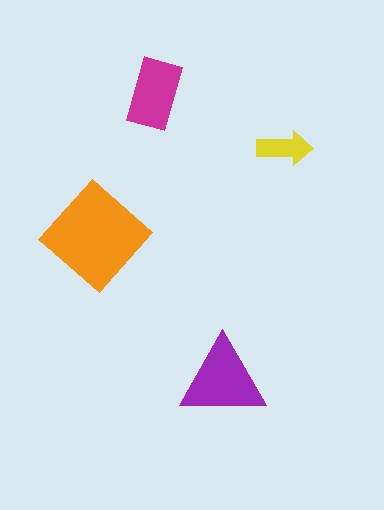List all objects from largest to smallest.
The orange diamond, the purple triangle, the magenta rectangle, the yellow arrow.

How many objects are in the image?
There are 4 objects in the image.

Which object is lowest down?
The purple triangle is bottommost.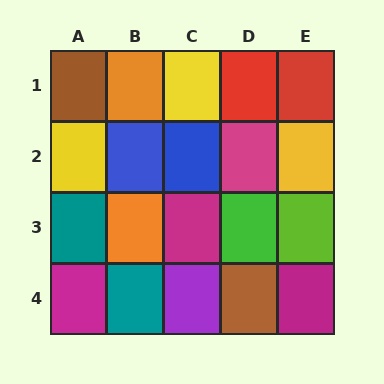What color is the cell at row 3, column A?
Teal.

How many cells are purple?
1 cell is purple.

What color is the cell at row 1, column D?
Red.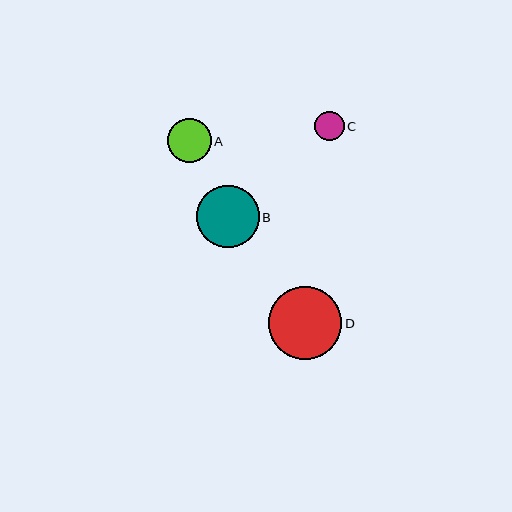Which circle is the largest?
Circle D is the largest with a size of approximately 73 pixels.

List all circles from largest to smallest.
From largest to smallest: D, B, A, C.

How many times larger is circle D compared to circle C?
Circle D is approximately 2.5 times the size of circle C.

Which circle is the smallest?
Circle C is the smallest with a size of approximately 29 pixels.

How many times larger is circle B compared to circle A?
Circle B is approximately 1.4 times the size of circle A.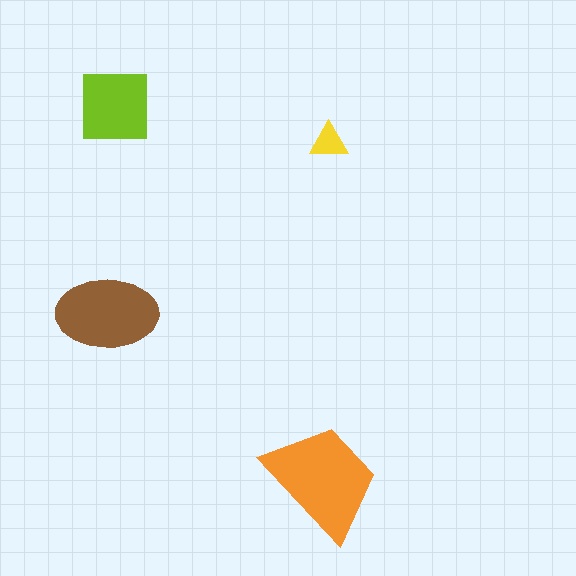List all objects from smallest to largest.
The yellow triangle, the lime square, the brown ellipse, the orange trapezoid.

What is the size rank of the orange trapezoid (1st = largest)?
1st.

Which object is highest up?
The lime square is topmost.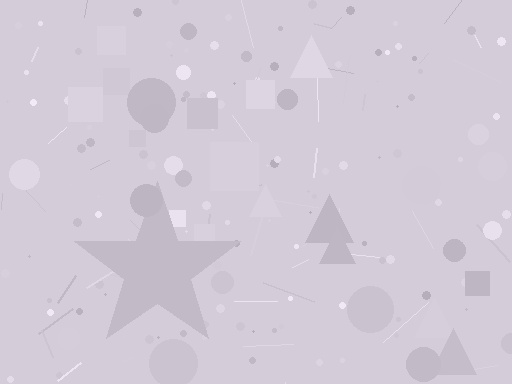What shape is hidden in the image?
A star is hidden in the image.